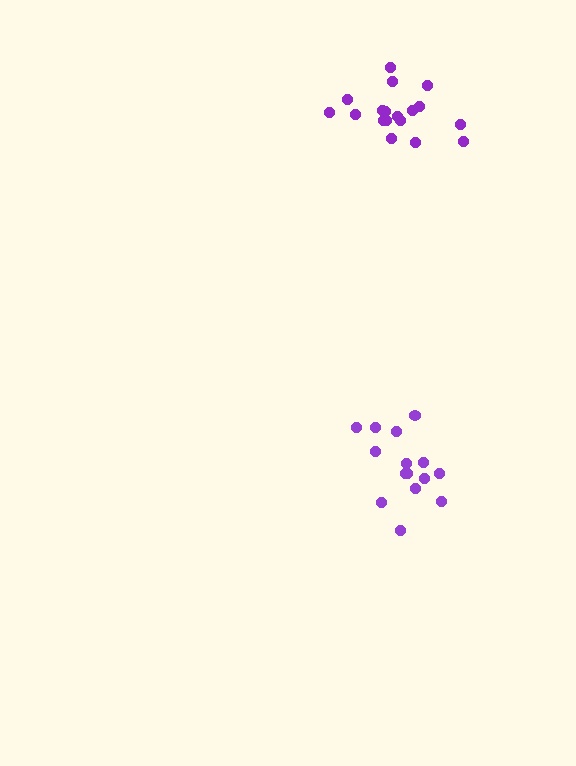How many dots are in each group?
Group 1: 15 dots, Group 2: 18 dots (33 total).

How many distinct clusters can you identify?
There are 2 distinct clusters.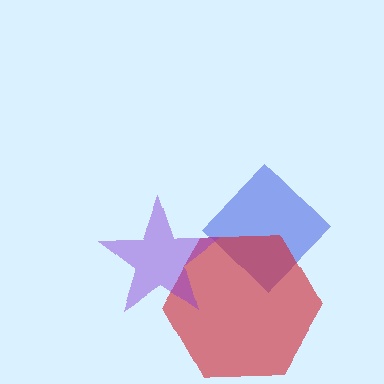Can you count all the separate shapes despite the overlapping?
Yes, there are 3 separate shapes.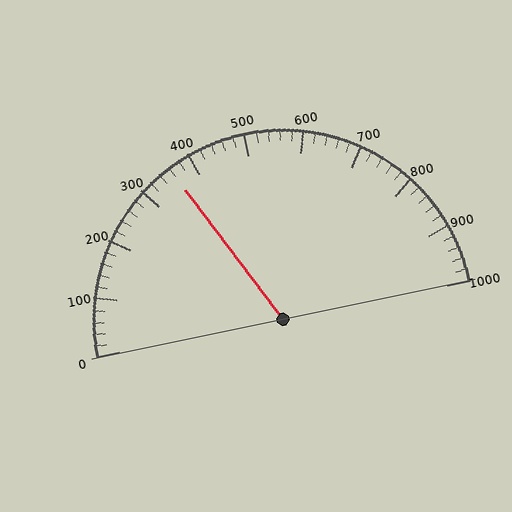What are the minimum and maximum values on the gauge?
The gauge ranges from 0 to 1000.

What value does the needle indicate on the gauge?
The needle indicates approximately 360.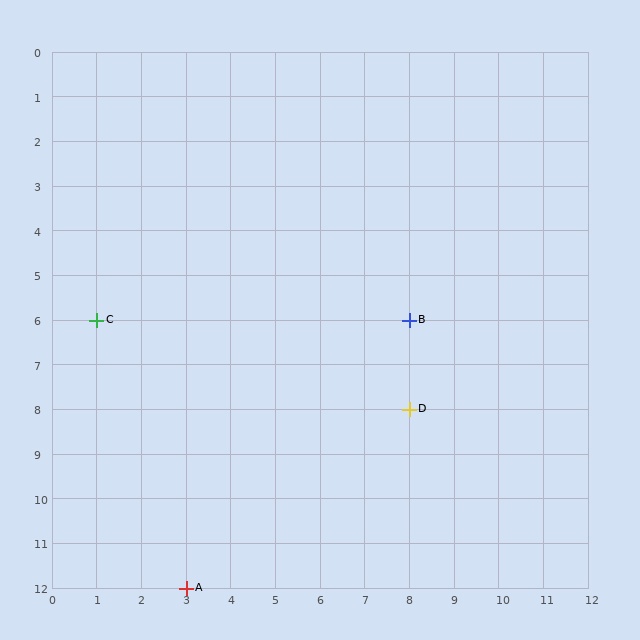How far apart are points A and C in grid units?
Points A and C are 2 columns and 6 rows apart (about 6.3 grid units diagonally).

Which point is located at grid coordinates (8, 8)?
Point D is at (8, 8).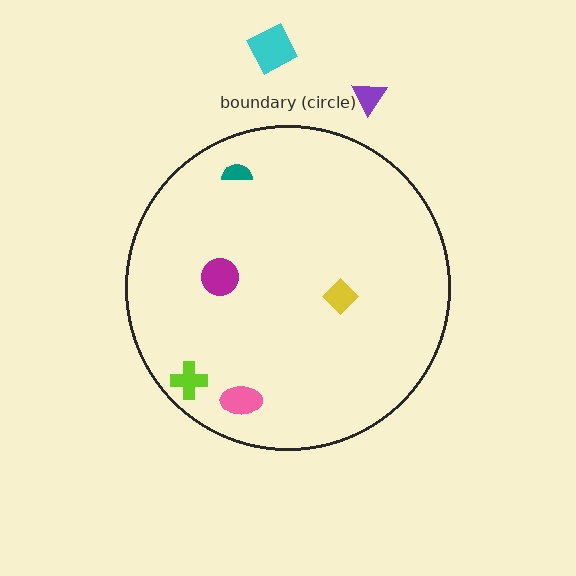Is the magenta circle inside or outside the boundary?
Inside.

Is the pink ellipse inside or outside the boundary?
Inside.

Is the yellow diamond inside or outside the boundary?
Inside.